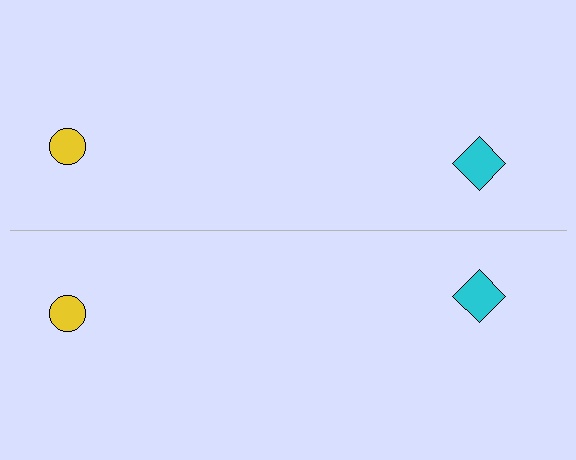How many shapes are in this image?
There are 4 shapes in this image.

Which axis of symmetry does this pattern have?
The pattern has a horizontal axis of symmetry running through the center of the image.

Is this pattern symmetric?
Yes, this pattern has bilateral (reflection) symmetry.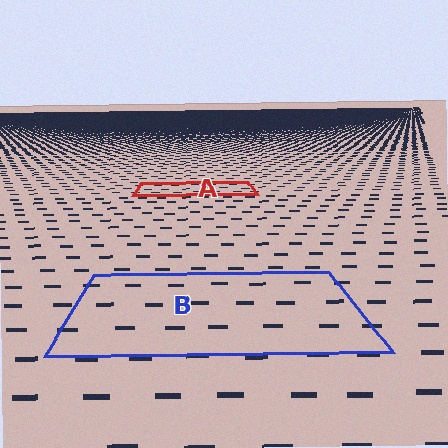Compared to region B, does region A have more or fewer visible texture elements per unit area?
Region A has more texture elements per unit area — they are packed more densely because it is farther away.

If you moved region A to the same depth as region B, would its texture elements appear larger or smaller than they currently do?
They would appear larger. At a closer depth, the same texture elements are projected at a bigger on-screen size.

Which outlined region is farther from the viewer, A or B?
Region A is farther from the viewer — the texture elements inside it appear smaller and more densely packed.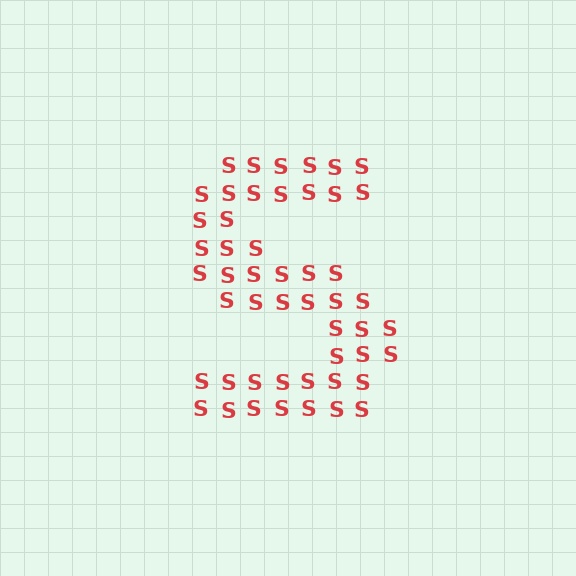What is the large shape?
The large shape is the letter S.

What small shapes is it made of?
It is made of small letter S's.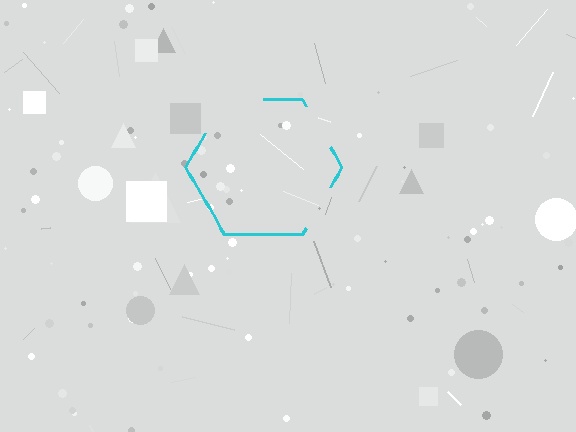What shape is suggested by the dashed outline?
The dashed outline suggests a hexagon.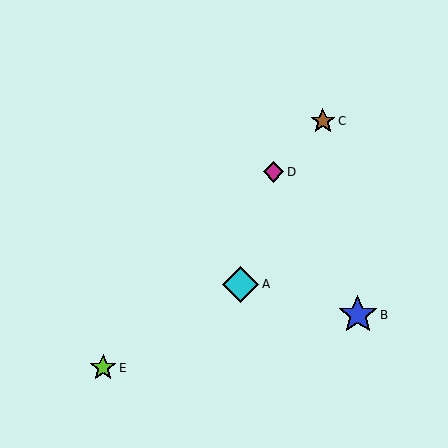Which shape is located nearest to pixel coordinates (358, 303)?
The blue star (labeled B) at (358, 315) is nearest to that location.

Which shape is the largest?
The blue star (labeled B) is the largest.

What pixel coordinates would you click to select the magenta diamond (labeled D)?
Click at (274, 172) to select the magenta diamond D.